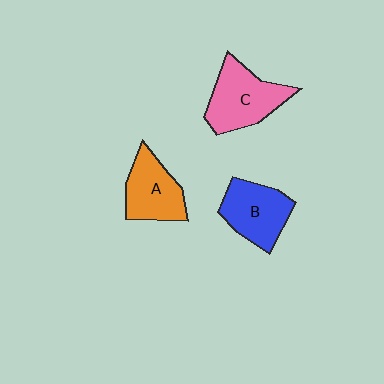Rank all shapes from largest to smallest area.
From largest to smallest: C (pink), B (blue), A (orange).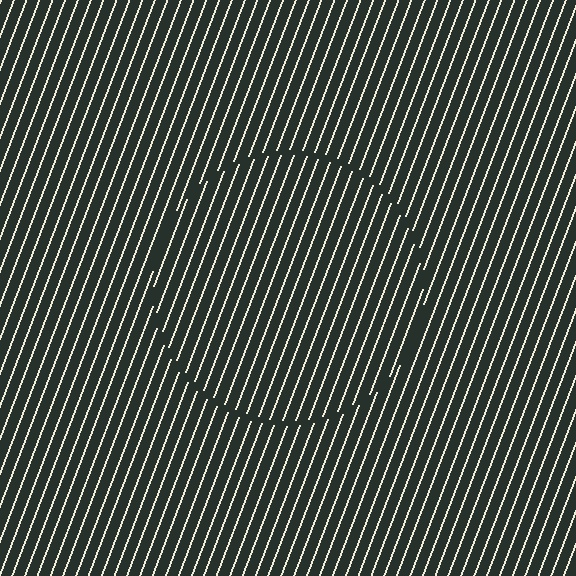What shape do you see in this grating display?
An illusory circle. The interior of the shape contains the same grating, shifted by half a period — the contour is defined by the phase discontinuity where line-ends from the inner and outer gratings abut.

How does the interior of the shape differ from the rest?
The interior of the shape contains the same grating, shifted by half a period — the contour is defined by the phase discontinuity where line-ends from the inner and outer gratings abut.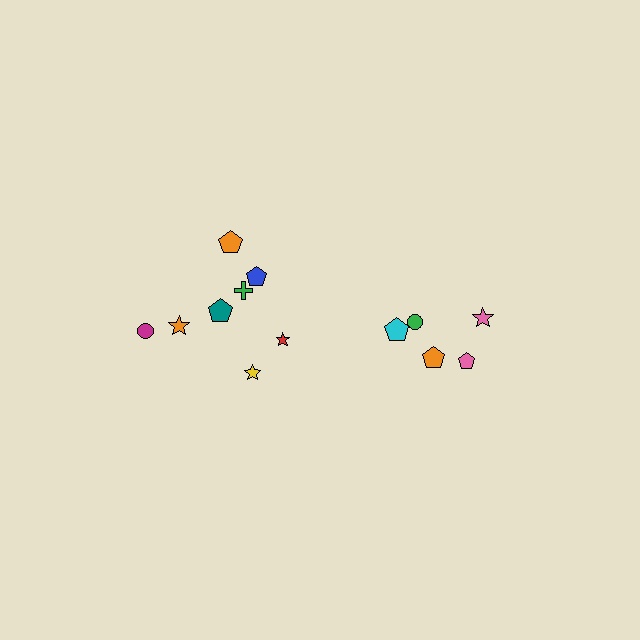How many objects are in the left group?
There are 8 objects.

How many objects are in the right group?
There are 5 objects.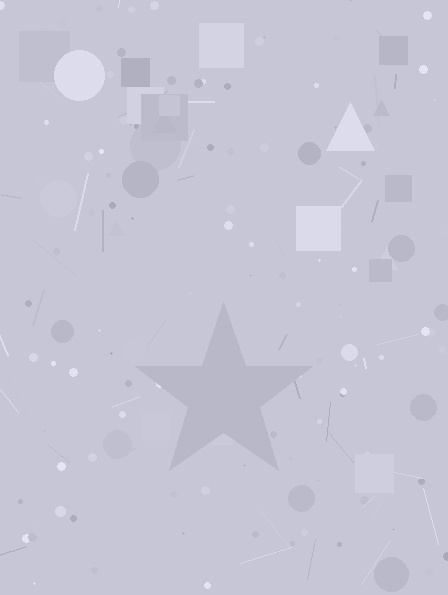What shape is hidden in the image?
A star is hidden in the image.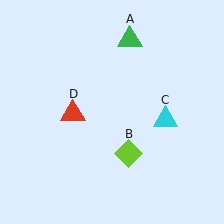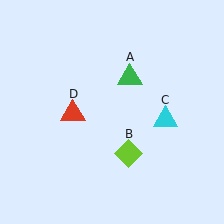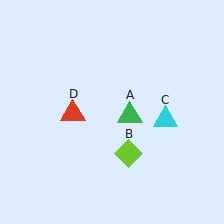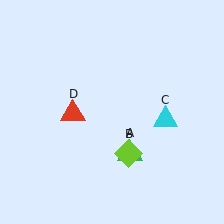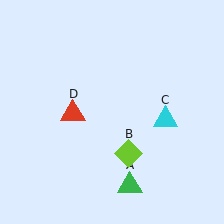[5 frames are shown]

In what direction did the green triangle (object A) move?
The green triangle (object A) moved down.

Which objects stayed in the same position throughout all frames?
Lime diamond (object B) and cyan triangle (object C) and red triangle (object D) remained stationary.